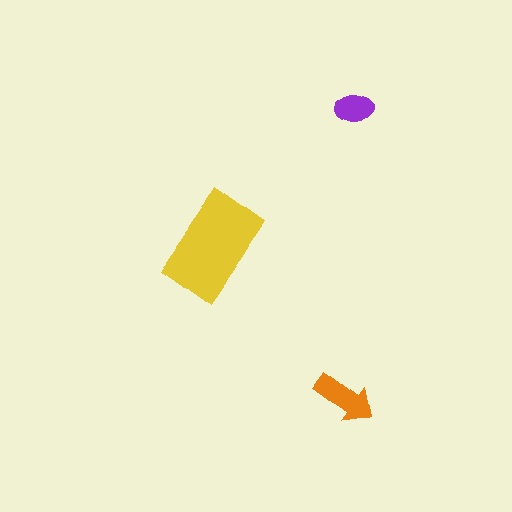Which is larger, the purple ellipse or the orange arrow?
The orange arrow.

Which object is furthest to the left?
The yellow rectangle is leftmost.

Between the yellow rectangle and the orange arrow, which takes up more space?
The yellow rectangle.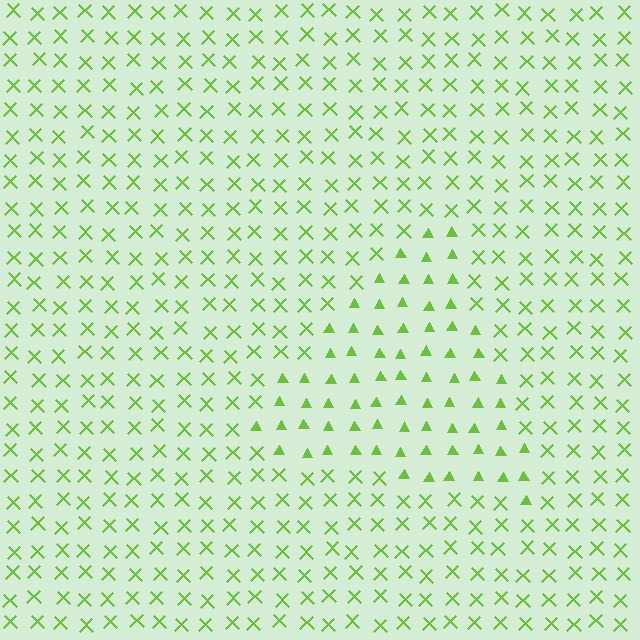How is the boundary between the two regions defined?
The boundary is defined by a change in element shape: triangles inside vs. X marks outside. All elements share the same color and spacing.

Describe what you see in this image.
The image is filled with small lime elements arranged in a uniform grid. A triangle-shaped region contains triangles, while the surrounding area contains X marks. The boundary is defined purely by the change in element shape.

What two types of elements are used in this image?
The image uses triangles inside the triangle region and X marks outside it.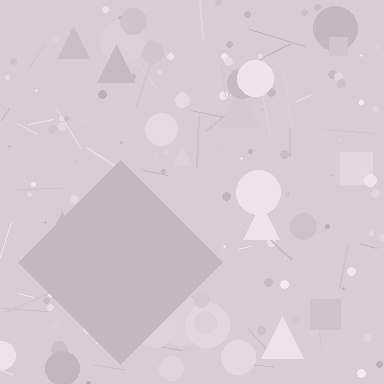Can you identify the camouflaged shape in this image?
The camouflaged shape is a diamond.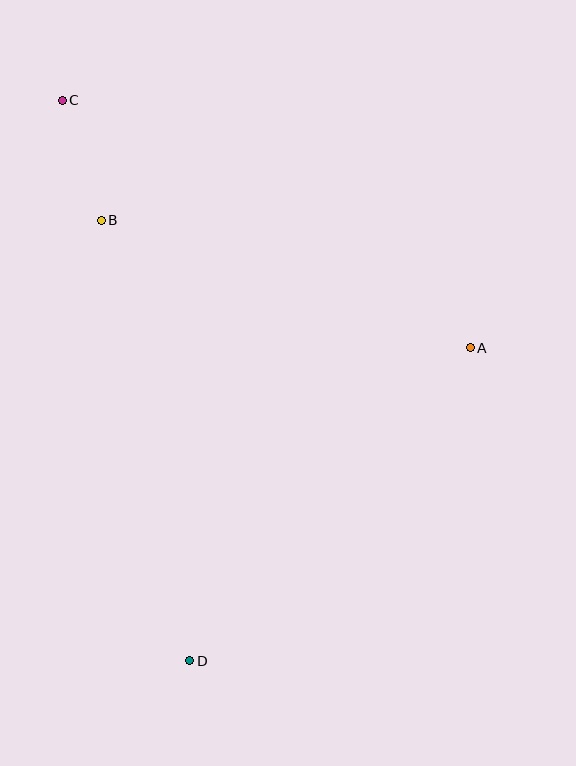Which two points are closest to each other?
Points B and C are closest to each other.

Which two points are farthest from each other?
Points C and D are farthest from each other.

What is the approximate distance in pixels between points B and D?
The distance between B and D is approximately 449 pixels.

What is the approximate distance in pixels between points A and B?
The distance between A and B is approximately 390 pixels.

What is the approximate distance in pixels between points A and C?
The distance between A and C is approximately 477 pixels.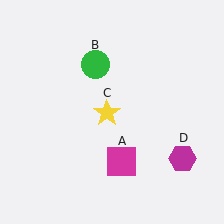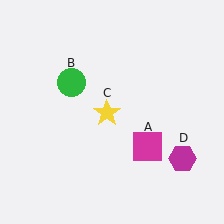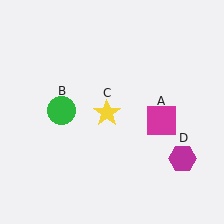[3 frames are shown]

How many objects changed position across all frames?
2 objects changed position: magenta square (object A), green circle (object B).